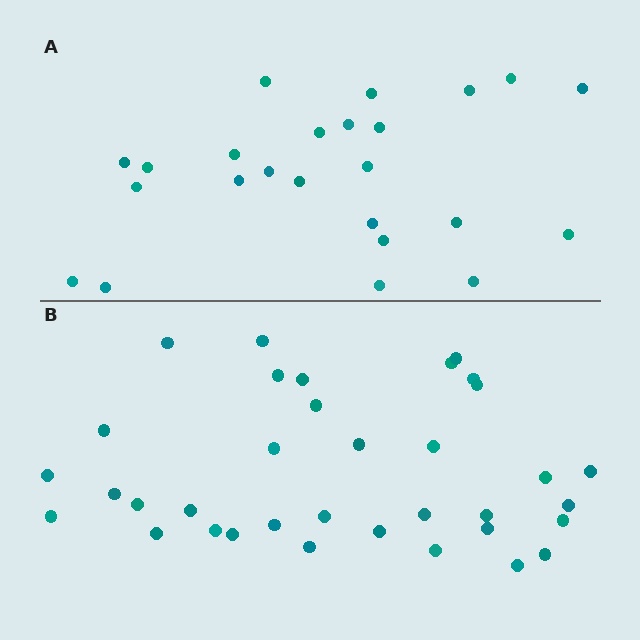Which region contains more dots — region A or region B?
Region B (the bottom region) has more dots.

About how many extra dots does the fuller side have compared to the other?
Region B has roughly 12 or so more dots than region A.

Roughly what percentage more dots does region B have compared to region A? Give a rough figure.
About 45% more.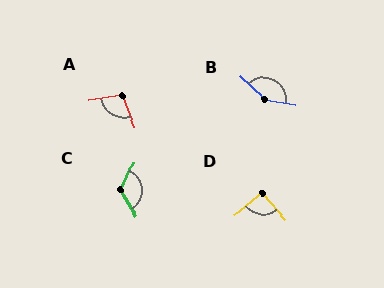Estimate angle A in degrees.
Approximately 104 degrees.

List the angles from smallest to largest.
D (92°), A (104°), C (124°), B (147°).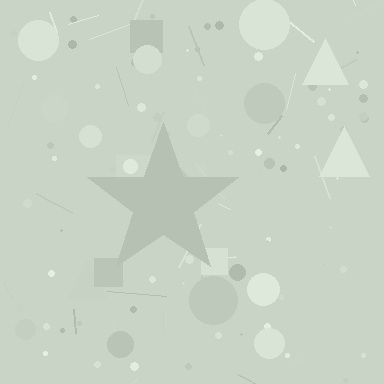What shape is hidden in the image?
A star is hidden in the image.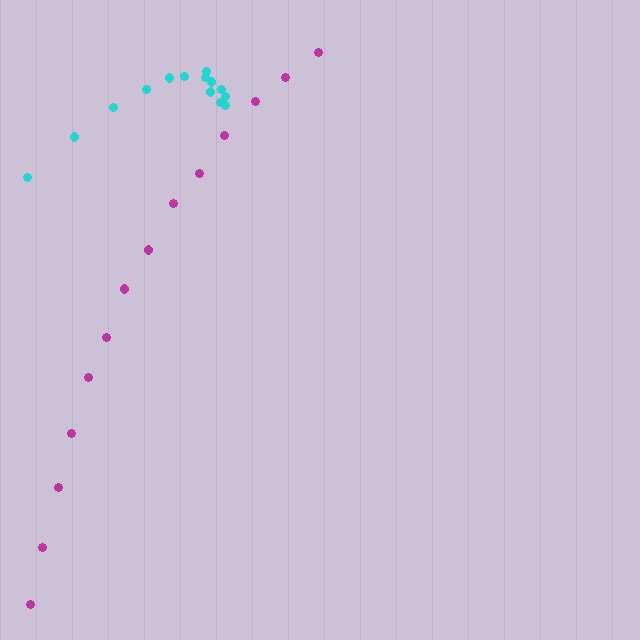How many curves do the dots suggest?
There are 2 distinct paths.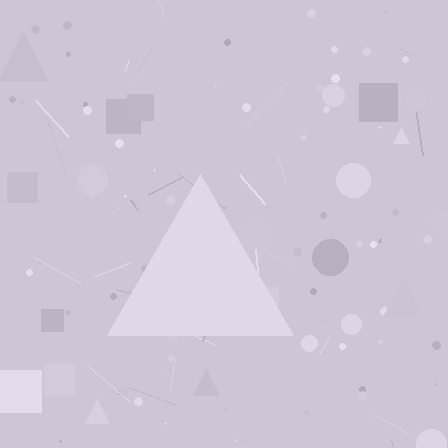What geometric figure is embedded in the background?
A triangle is embedded in the background.